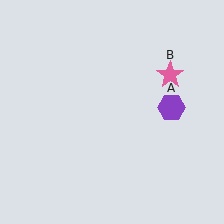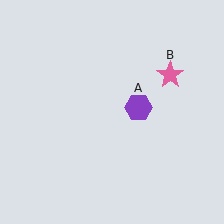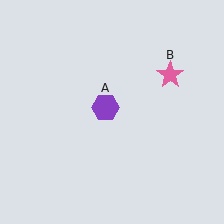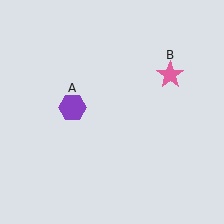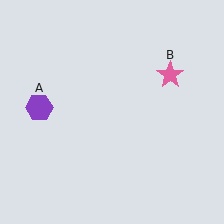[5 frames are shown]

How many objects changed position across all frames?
1 object changed position: purple hexagon (object A).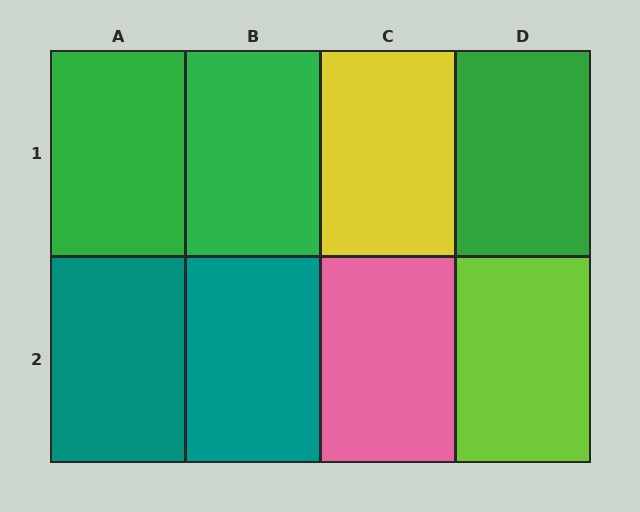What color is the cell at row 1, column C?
Yellow.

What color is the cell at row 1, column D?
Green.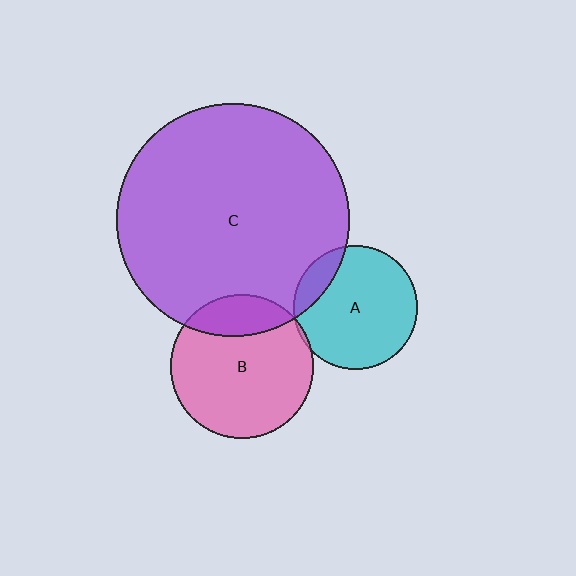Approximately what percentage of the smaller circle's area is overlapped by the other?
Approximately 5%.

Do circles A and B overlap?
Yes.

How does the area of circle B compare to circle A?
Approximately 1.3 times.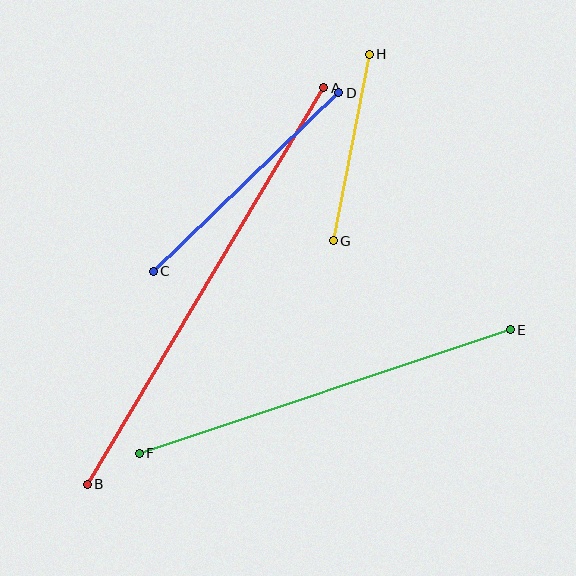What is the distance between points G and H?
The distance is approximately 190 pixels.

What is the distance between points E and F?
The distance is approximately 391 pixels.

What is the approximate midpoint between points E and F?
The midpoint is at approximately (325, 392) pixels.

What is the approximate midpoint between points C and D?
The midpoint is at approximately (246, 182) pixels.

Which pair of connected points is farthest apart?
Points A and B are farthest apart.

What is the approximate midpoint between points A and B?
The midpoint is at approximately (206, 286) pixels.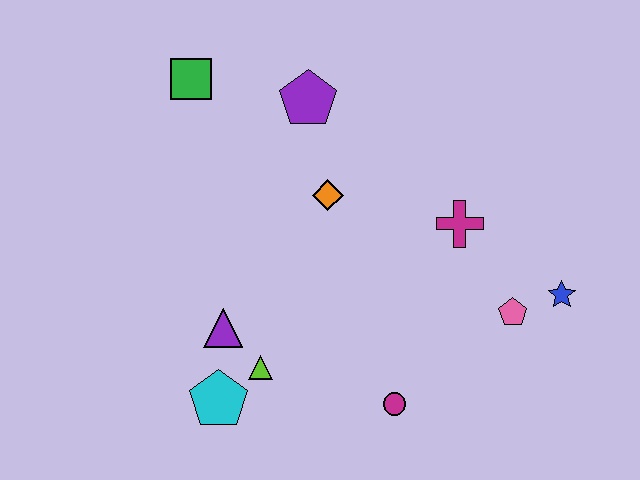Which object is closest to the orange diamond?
The purple pentagon is closest to the orange diamond.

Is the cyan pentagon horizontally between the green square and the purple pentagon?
Yes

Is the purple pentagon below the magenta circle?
No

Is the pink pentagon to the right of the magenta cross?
Yes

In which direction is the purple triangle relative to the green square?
The purple triangle is below the green square.